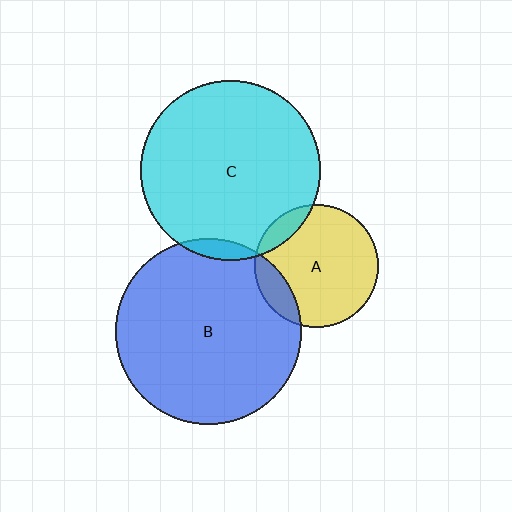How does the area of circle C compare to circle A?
Approximately 2.1 times.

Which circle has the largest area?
Circle B (blue).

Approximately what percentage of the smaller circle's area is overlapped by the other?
Approximately 15%.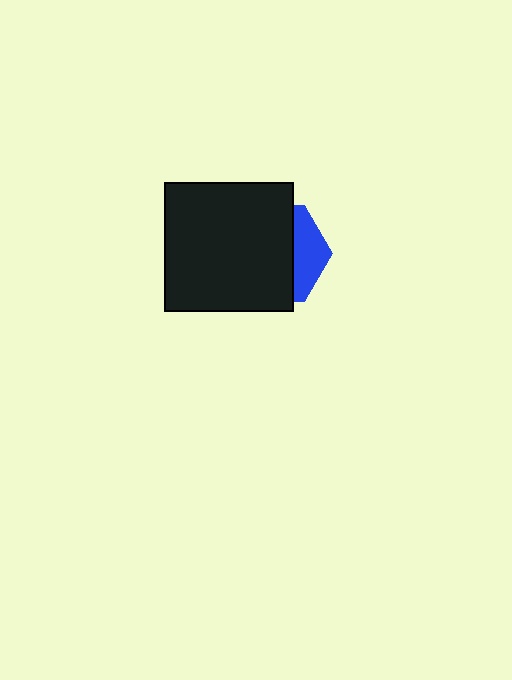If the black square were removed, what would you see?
You would see the complete blue hexagon.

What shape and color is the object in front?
The object in front is a black square.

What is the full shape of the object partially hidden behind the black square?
The partially hidden object is a blue hexagon.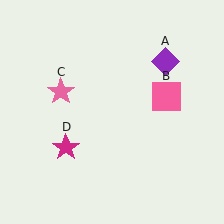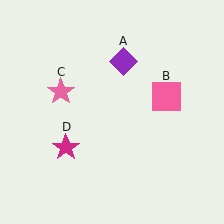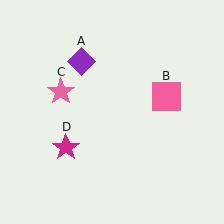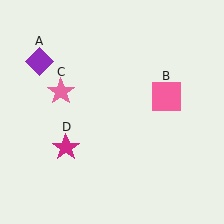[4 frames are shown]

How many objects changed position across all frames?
1 object changed position: purple diamond (object A).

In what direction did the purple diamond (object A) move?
The purple diamond (object A) moved left.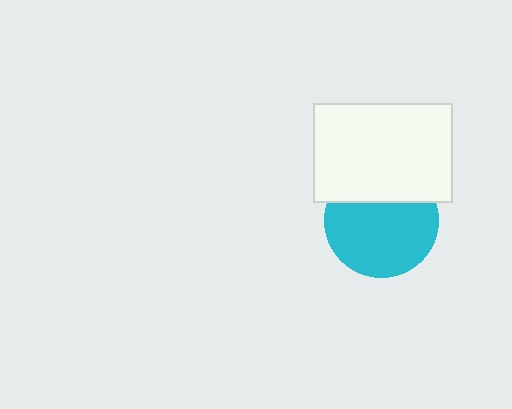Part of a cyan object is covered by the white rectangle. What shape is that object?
It is a circle.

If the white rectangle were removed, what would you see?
You would see the complete cyan circle.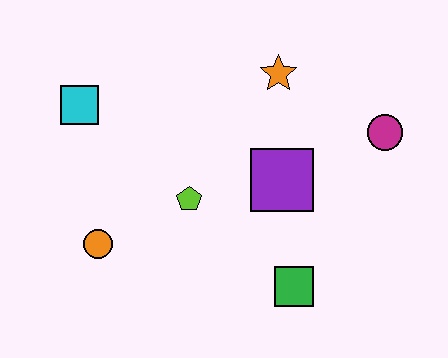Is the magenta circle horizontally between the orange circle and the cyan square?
No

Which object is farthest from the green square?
The cyan square is farthest from the green square.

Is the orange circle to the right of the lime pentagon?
No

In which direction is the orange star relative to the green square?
The orange star is above the green square.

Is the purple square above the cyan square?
No